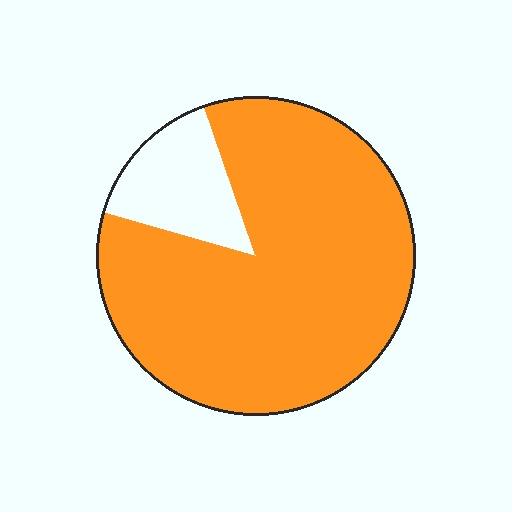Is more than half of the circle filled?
Yes.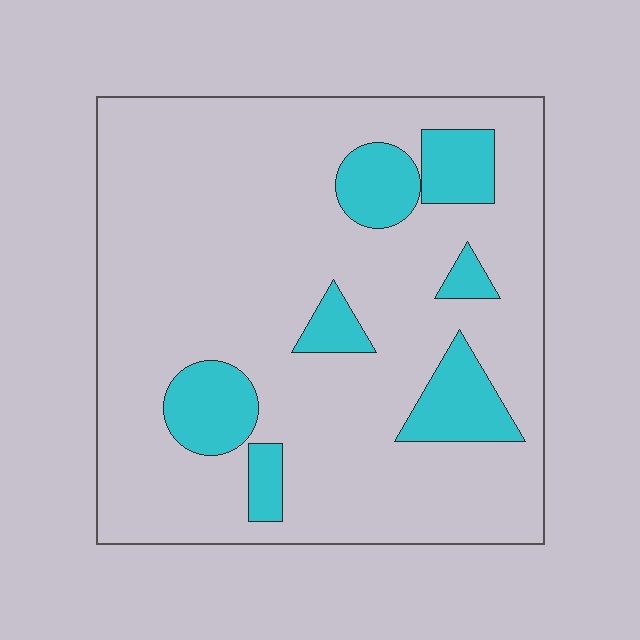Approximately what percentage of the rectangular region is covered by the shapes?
Approximately 15%.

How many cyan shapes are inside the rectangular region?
7.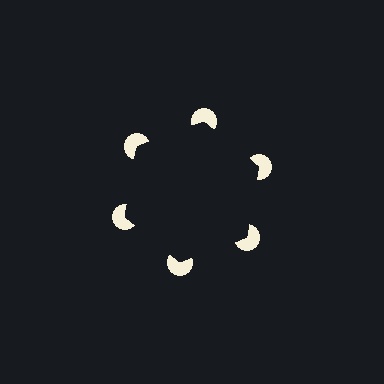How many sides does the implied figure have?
6 sides.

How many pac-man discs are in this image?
There are 6 — one at each vertex of the illusory hexagon.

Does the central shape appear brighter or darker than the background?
It typically appears slightly darker than the background, even though no actual brightness change is drawn.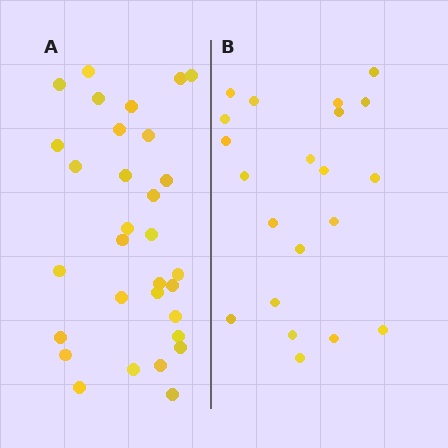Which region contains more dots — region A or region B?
Region A (the left region) has more dots.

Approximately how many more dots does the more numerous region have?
Region A has roughly 10 or so more dots than region B.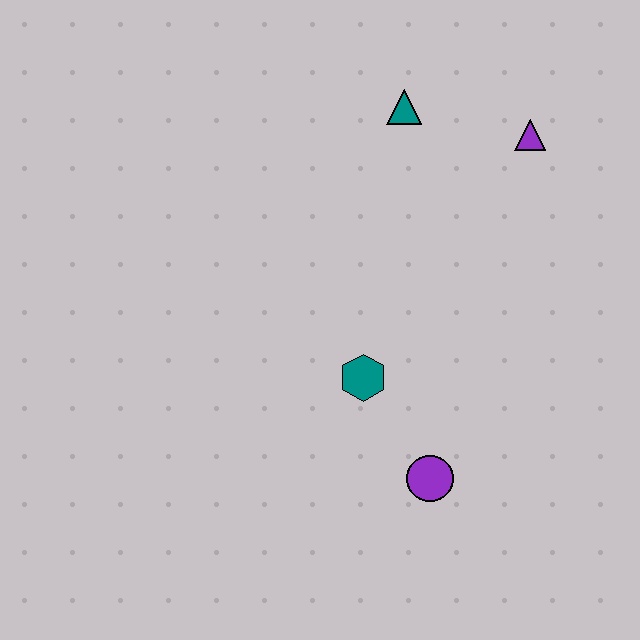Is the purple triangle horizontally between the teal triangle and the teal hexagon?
No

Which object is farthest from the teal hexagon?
The purple triangle is farthest from the teal hexagon.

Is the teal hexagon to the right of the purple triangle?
No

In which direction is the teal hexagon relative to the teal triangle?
The teal hexagon is below the teal triangle.